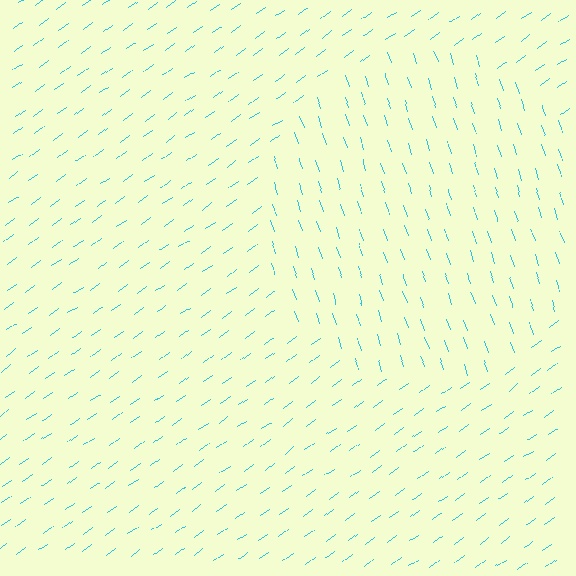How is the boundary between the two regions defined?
The boundary is defined purely by a change in line orientation (approximately 73 degrees difference). All lines are the same color and thickness.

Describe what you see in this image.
The image is filled with small cyan line segments. A circle region in the image has lines oriented differently from the surrounding lines, creating a visible texture boundary.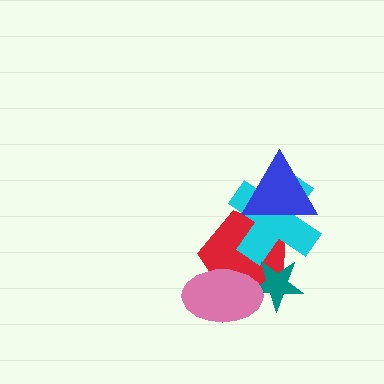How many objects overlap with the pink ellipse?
2 objects overlap with the pink ellipse.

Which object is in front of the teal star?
The pink ellipse is in front of the teal star.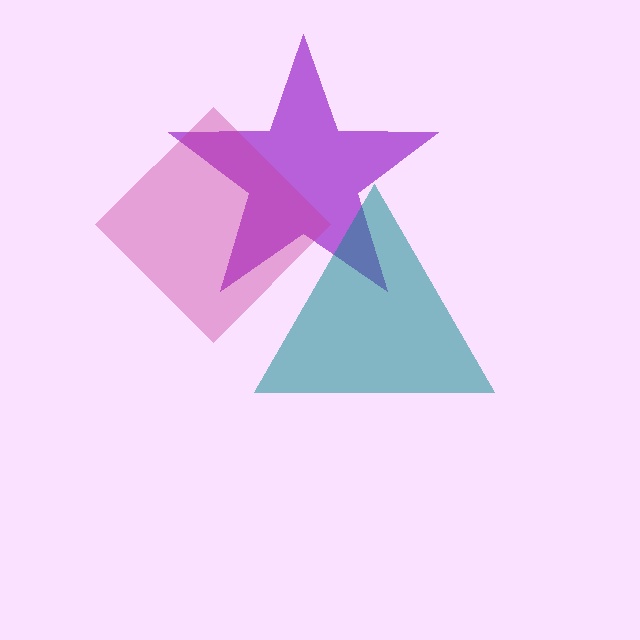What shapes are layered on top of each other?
The layered shapes are: a purple star, a teal triangle, a magenta diamond.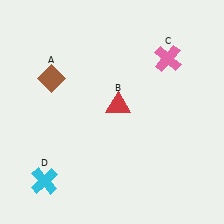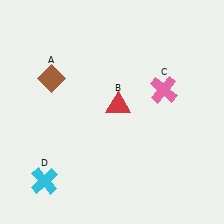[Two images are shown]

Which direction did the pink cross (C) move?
The pink cross (C) moved down.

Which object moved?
The pink cross (C) moved down.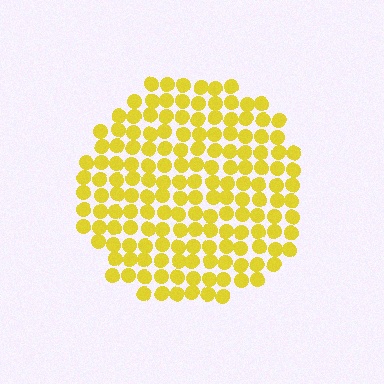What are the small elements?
The small elements are circles.